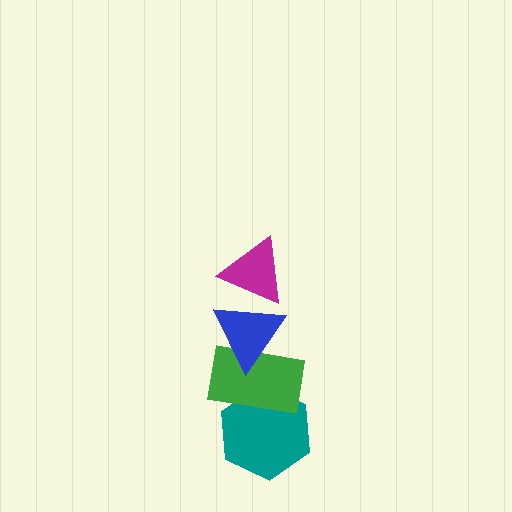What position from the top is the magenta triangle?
The magenta triangle is 1st from the top.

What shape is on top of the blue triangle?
The magenta triangle is on top of the blue triangle.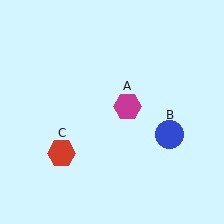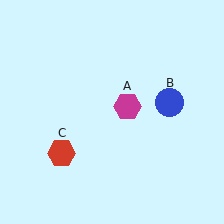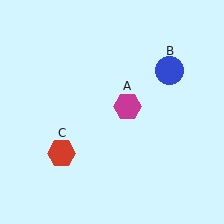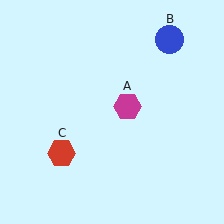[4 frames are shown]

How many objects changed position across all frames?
1 object changed position: blue circle (object B).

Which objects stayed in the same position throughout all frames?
Magenta hexagon (object A) and red hexagon (object C) remained stationary.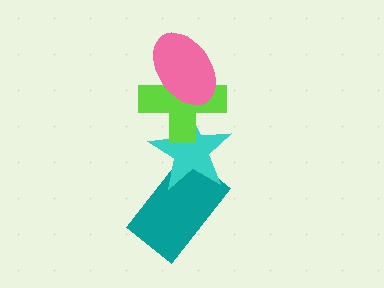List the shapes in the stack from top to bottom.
From top to bottom: the pink ellipse, the lime cross, the cyan star, the teal rectangle.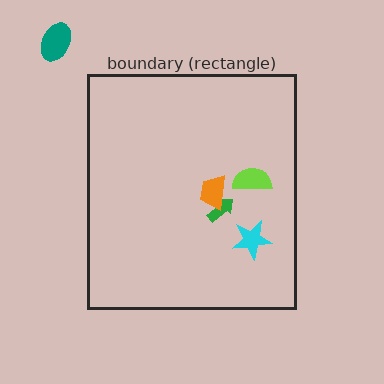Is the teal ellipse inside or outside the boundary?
Outside.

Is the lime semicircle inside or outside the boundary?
Inside.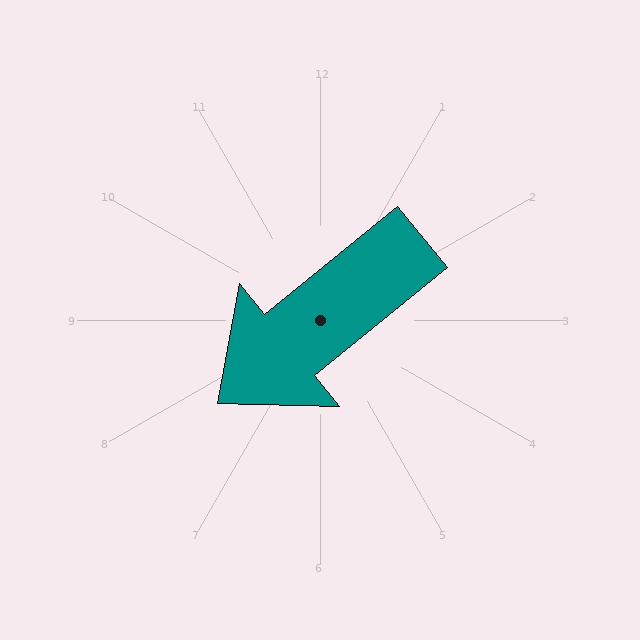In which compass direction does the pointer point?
Southwest.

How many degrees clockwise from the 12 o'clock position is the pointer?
Approximately 231 degrees.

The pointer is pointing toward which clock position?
Roughly 8 o'clock.